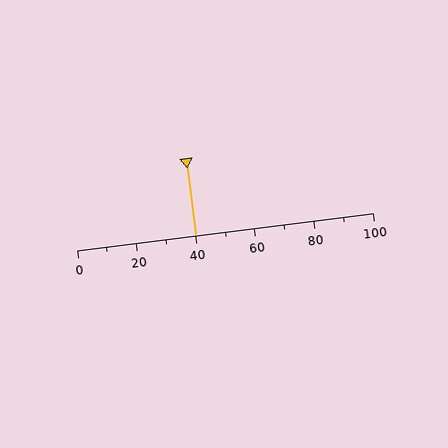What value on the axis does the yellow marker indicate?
The marker indicates approximately 40.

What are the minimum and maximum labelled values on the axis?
The axis runs from 0 to 100.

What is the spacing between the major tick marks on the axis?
The major ticks are spaced 20 apart.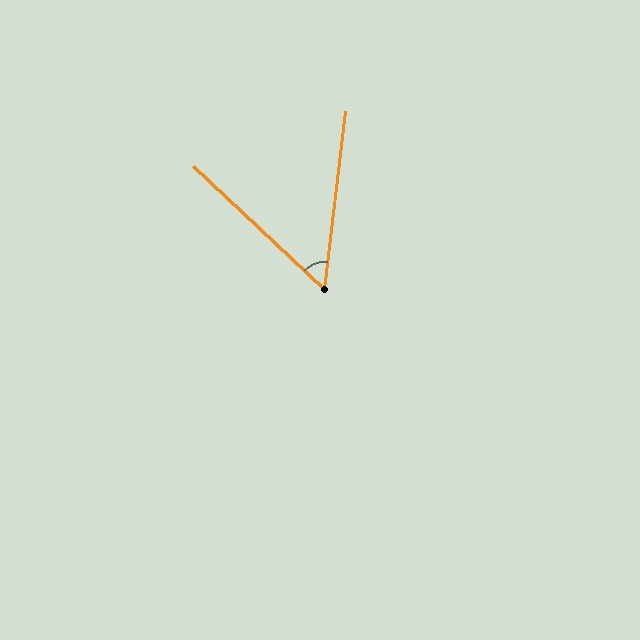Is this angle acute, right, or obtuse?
It is acute.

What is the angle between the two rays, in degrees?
Approximately 54 degrees.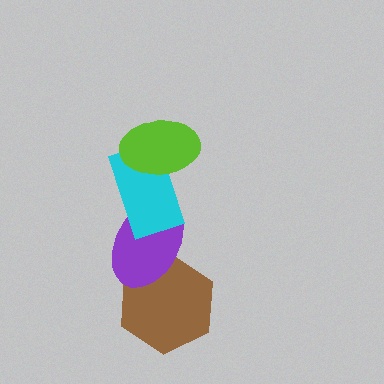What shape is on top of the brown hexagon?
The purple ellipse is on top of the brown hexagon.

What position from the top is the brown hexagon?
The brown hexagon is 4th from the top.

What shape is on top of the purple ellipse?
The cyan rectangle is on top of the purple ellipse.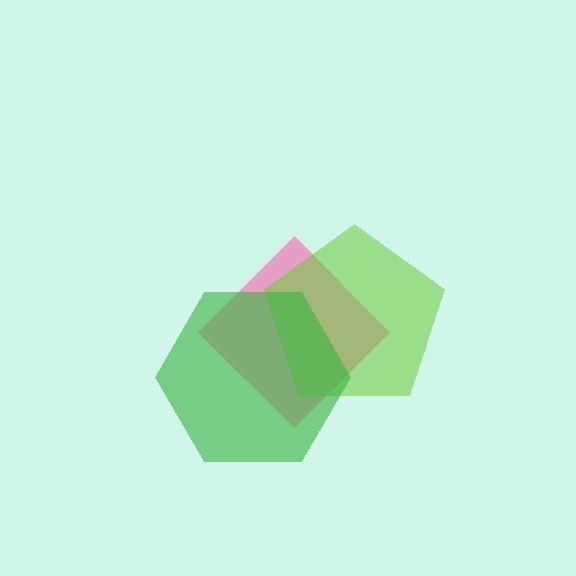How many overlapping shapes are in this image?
There are 3 overlapping shapes in the image.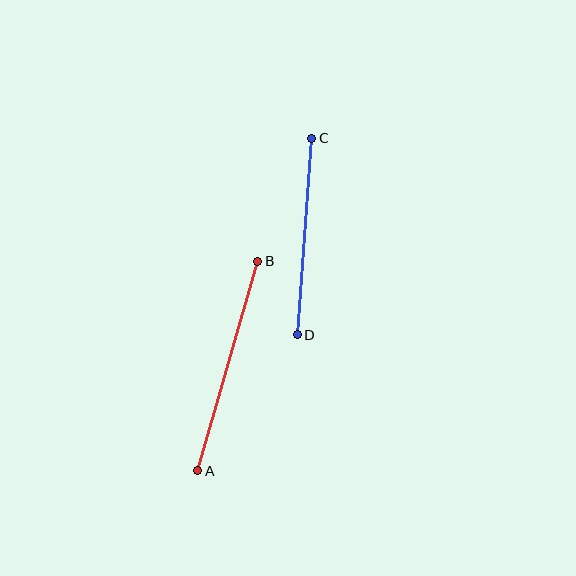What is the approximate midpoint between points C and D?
The midpoint is at approximately (305, 236) pixels.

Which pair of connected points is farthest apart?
Points A and B are farthest apart.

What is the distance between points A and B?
The distance is approximately 218 pixels.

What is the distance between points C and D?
The distance is approximately 197 pixels.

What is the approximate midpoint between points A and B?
The midpoint is at approximately (228, 366) pixels.